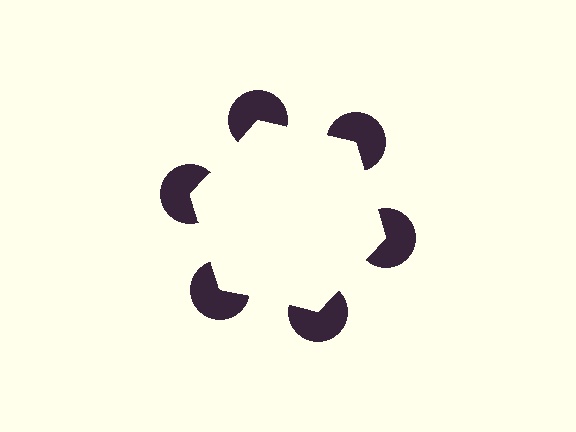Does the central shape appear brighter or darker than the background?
It typically appears slightly brighter than the background, even though no actual brightness change is drawn.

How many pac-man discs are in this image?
There are 6 — one at each vertex of the illusory hexagon.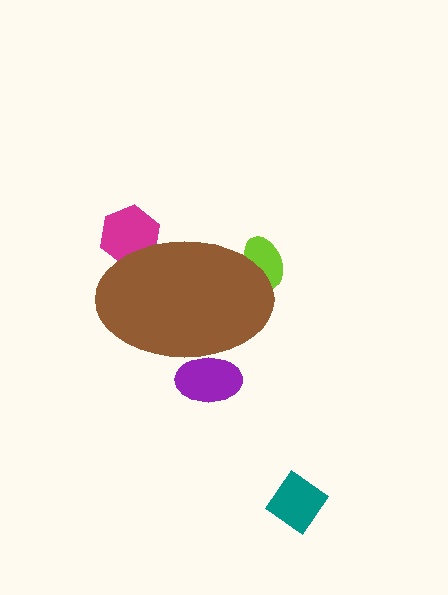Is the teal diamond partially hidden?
No, the teal diamond is fully visible.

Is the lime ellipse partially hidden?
Yes, the lime ellipse is partially hidden behind the brown ellipse.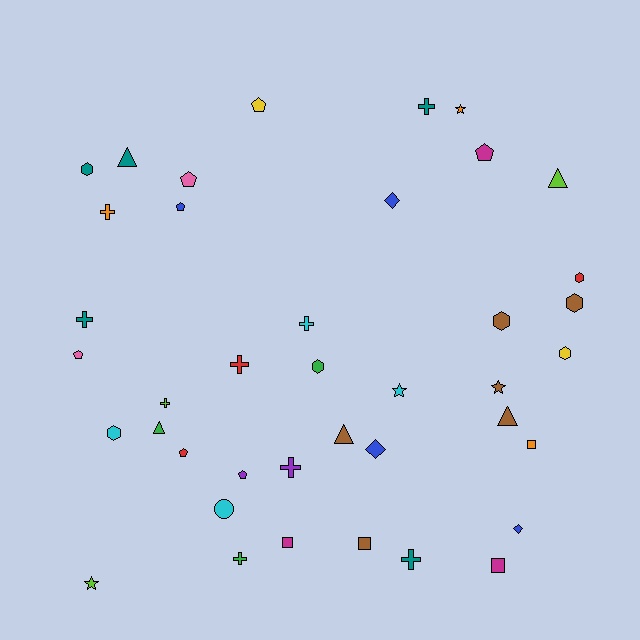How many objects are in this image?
There are 40 objects.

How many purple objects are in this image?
There are 2 purple objects.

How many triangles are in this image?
There are 5 triangles.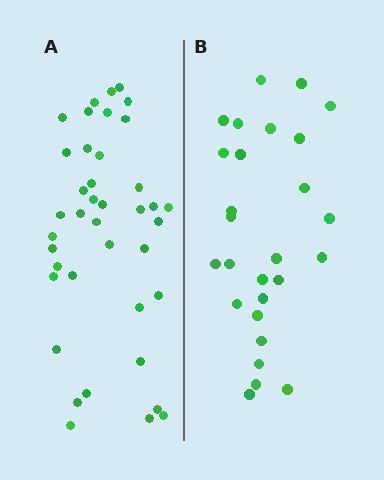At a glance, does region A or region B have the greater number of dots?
Region A (the left region) has more dots.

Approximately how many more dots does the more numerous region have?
Region A has approximately 15 more dots than region B.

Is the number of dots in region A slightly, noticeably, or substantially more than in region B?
Region A has substantially more. The ratio is roughly 1.5 to 1.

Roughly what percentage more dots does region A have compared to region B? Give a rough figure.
About 50% more.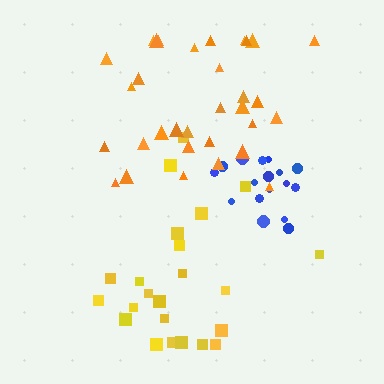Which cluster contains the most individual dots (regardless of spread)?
Orange (33).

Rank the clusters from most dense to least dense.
blue, orange, yellow.